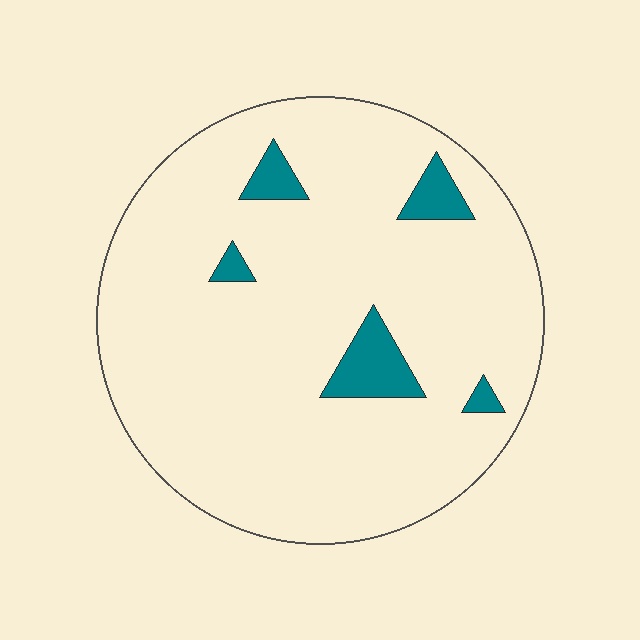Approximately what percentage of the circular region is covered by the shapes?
Approximately 10%.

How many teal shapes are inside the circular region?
5.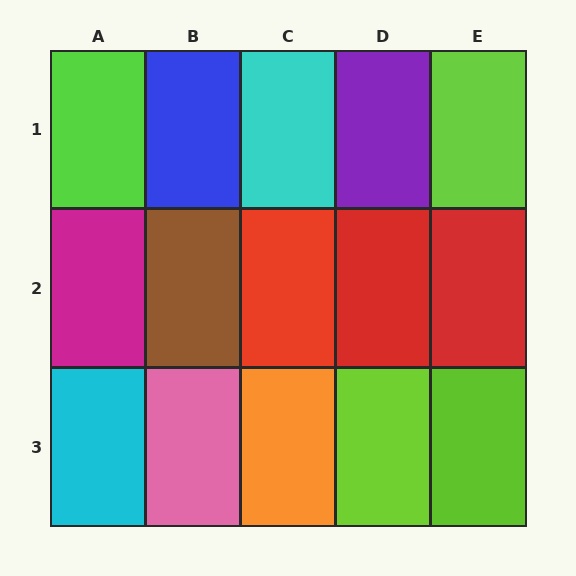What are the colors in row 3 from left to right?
Cyan, pink, orange, lime, lime.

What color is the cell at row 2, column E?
Red.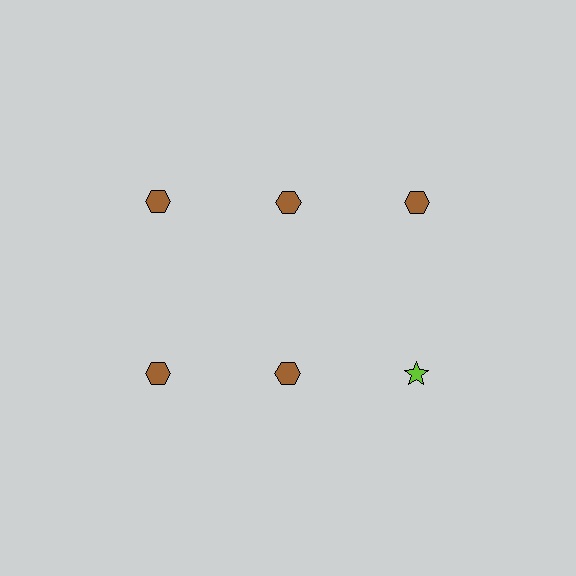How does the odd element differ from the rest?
It differs in both color (lime instead of brown) and shape (star instead of hexagon).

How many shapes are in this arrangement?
There are 6 shapes arranged in a grid pattern.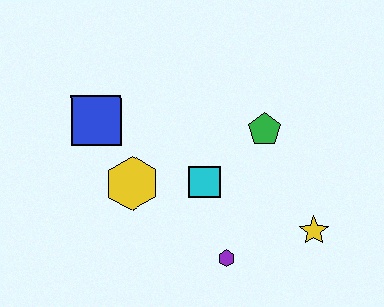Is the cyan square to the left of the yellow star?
Yes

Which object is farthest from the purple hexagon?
The blue square is farthest from the purple hexagon.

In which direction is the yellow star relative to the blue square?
The yellow star is to the right of the blue square.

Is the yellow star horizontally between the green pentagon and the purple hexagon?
No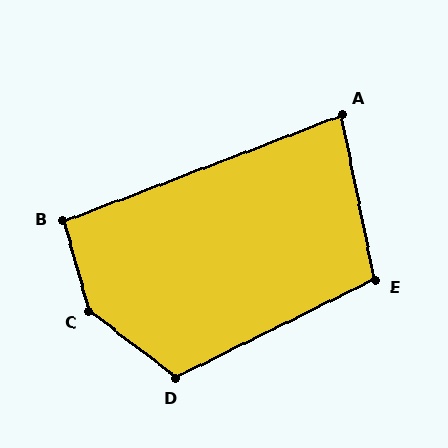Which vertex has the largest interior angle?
C, at approximately 143 degrees.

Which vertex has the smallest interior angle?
A, at approximately 80 degrees.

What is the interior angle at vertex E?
Approximately 105 degrees (obtuse).